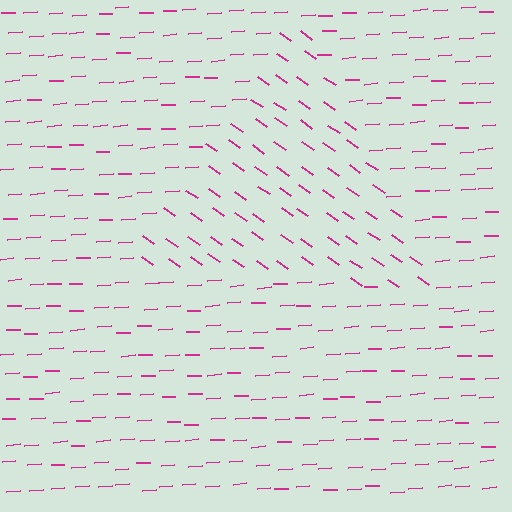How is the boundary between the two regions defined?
The boundary is defined purely by a change in line orientation (approximately 39 degrees difference). All lines are the same color and thickness.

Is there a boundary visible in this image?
Yes, there is a texture boundary formed by a change in line orientation.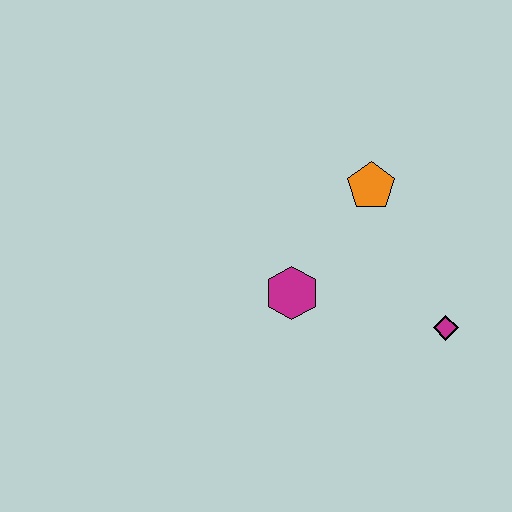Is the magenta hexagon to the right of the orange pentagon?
No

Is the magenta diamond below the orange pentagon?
Yes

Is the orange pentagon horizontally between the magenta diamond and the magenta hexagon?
Yes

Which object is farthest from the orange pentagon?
The magenta diamond is farthest from the orange pentagon.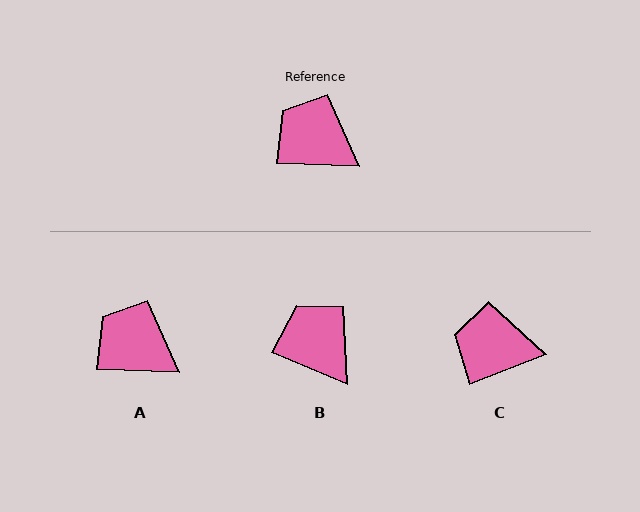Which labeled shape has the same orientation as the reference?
A.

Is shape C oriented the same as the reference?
No, it is off by about 24 degrees.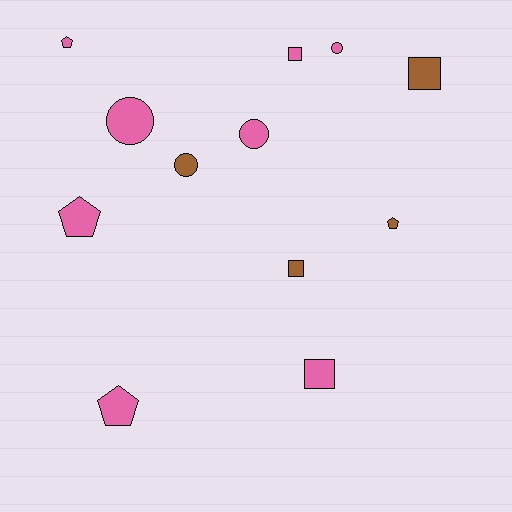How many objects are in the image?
There are 12 objects.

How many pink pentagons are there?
There are 3 pink pentagons.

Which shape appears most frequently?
Pentagon, with 4 objects.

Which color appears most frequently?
Pink, with 8 objects.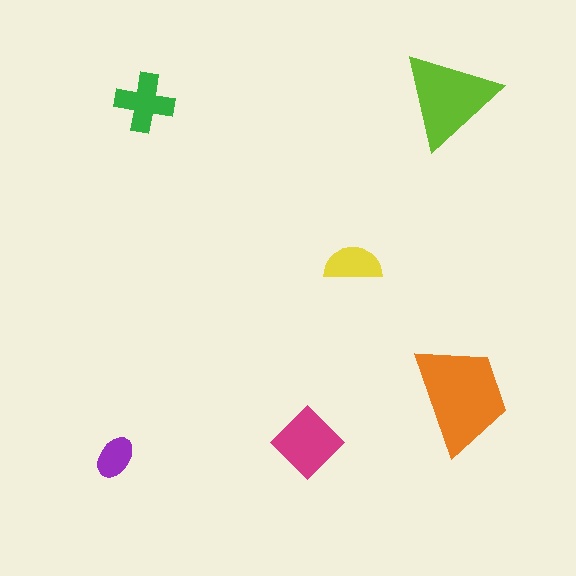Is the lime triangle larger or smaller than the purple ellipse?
Larger.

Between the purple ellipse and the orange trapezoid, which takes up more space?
The orange trapezoid.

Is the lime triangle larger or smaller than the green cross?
Larger.